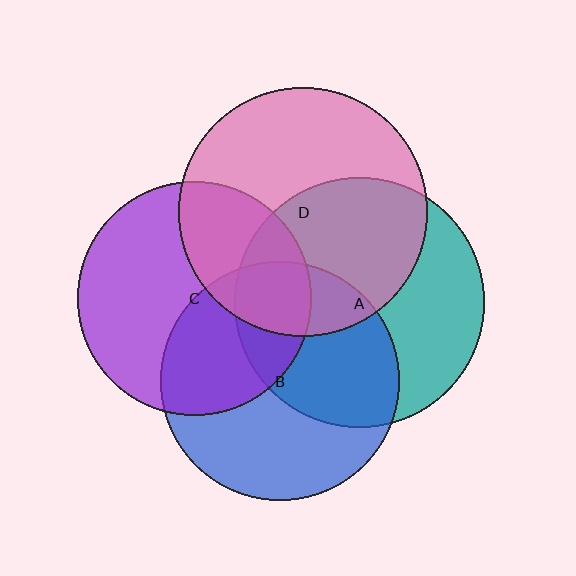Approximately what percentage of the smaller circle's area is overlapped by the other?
Approximately 35%.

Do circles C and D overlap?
Yes.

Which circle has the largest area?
Circle A (teal).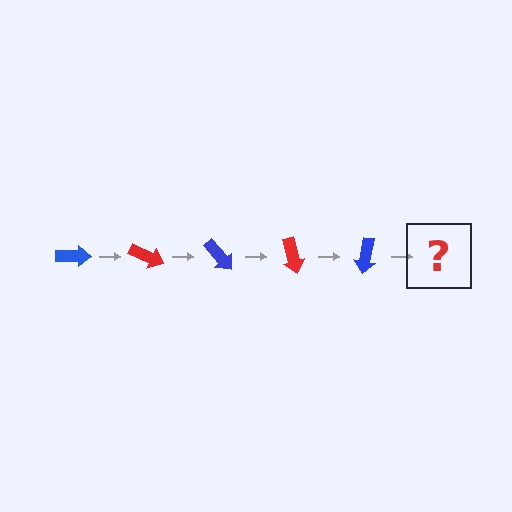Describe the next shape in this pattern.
It should be a red arrow, rotated 125 degrees from the start.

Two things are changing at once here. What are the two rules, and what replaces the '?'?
The two rules are that it rotates 25 degrees each step and the color cycles through blue and red. The '?' should be a red arrow, rotated 125 degrees from the start.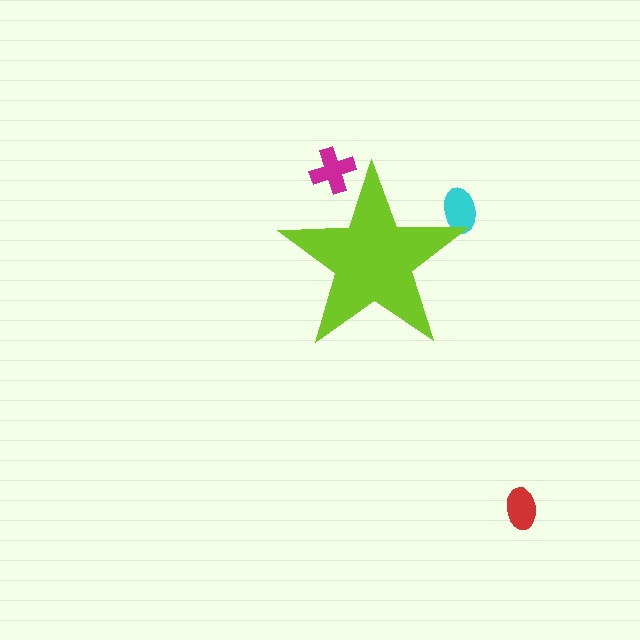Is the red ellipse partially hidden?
No, the red ellipse is fully visible.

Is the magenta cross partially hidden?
Yes, the magenta cross is partially hidden behind the lime star.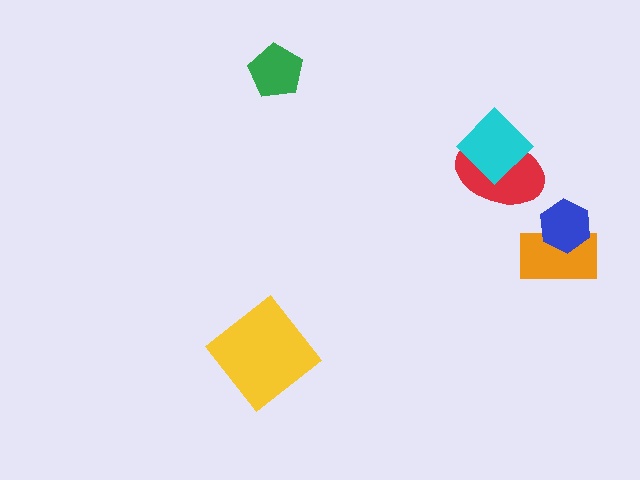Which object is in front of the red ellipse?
The cyan diamond is in front of the red ellipse.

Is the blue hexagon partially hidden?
No, no other shape covers it.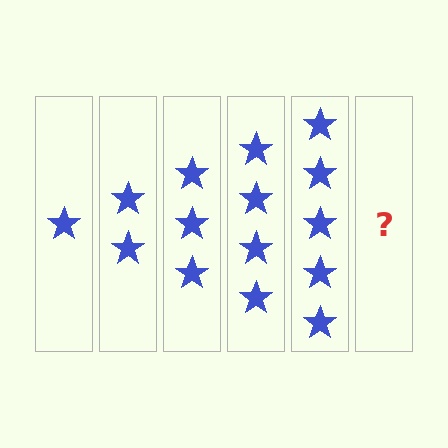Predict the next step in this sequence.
The next step is 6 stars.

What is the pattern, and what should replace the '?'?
The pattern is that each step adds one more star. The '?' should be 6 stars.